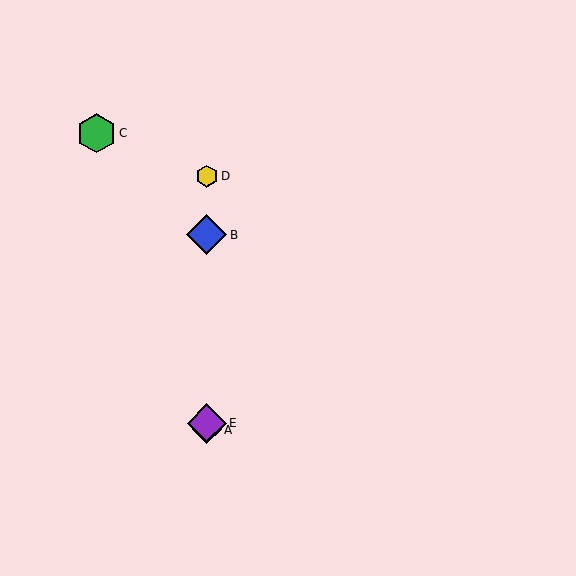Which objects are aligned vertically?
Objects A, B, D, E are aligned vertically.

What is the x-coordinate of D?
Object D is at x≈207.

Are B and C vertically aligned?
No, B is at x≈207 and C is at x≈97.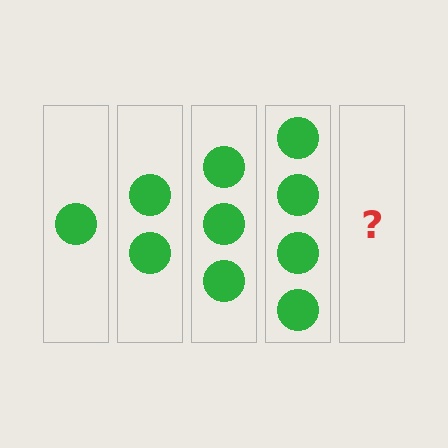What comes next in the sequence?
The next element should be 5 circles.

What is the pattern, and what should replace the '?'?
The pattern is that each step adds one more circle. The '?' should be 5 circles.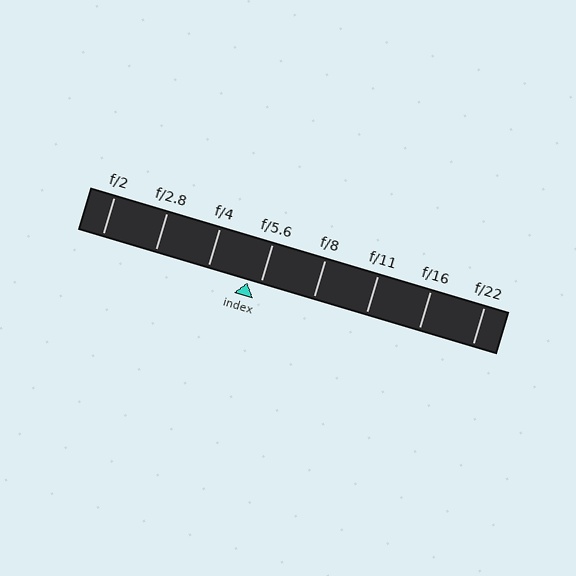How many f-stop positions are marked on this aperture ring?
There are 8 f-stop positions marked.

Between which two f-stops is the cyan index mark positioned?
The index mark is between f/4 and f/5.6.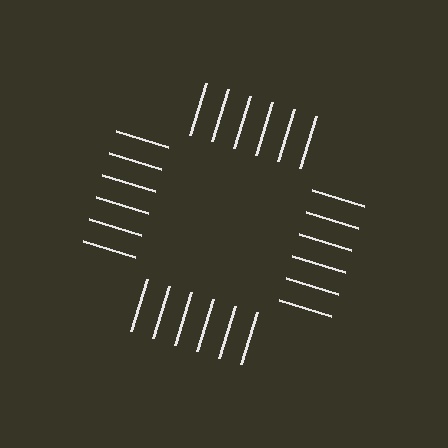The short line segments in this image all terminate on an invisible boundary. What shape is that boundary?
An illusory square — the line segments terminate on its edges but no continuous stroke is drawn.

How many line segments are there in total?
24 — 6 along each of the 4 edges.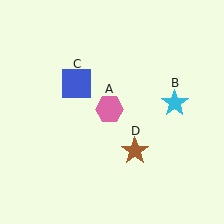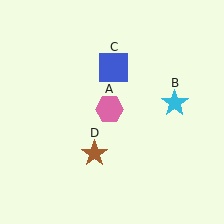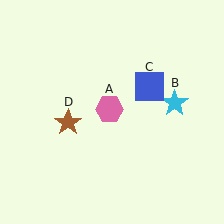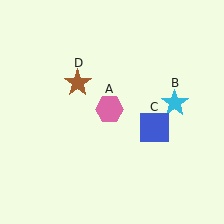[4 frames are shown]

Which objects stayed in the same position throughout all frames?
Pink hexagon (object A) and cyan star (object B) remained stationary.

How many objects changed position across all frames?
2 objects changed position: blue square (object C), brown star (object D).